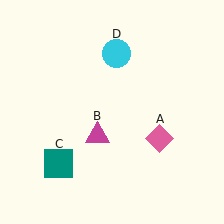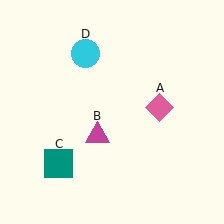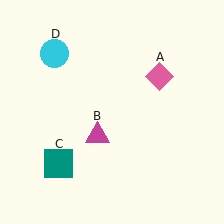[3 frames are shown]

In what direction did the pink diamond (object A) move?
The pink diamond (object A) moved up.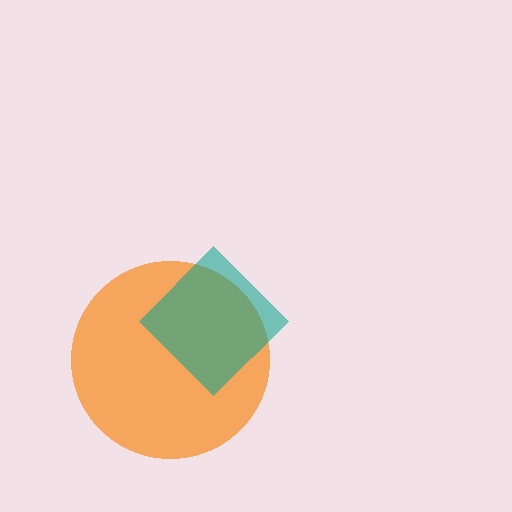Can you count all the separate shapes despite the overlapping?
Yes, there are 2 separate shapes.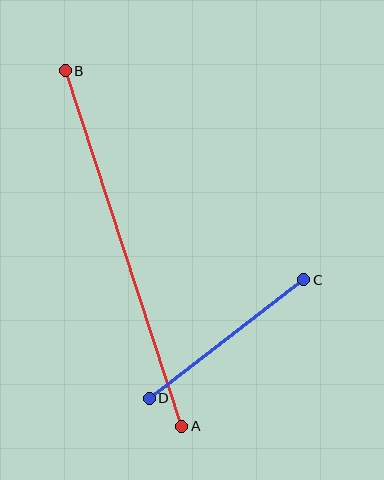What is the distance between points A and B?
The distance is approximately 374 pixels.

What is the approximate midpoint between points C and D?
The midpoint is at approximately (226, 339) pixels.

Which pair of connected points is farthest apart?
Points A and B are farthest apart.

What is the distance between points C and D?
The distance is approximately 195 pixels.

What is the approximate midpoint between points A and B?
The midpoint is at approximately (123, 248) pixels.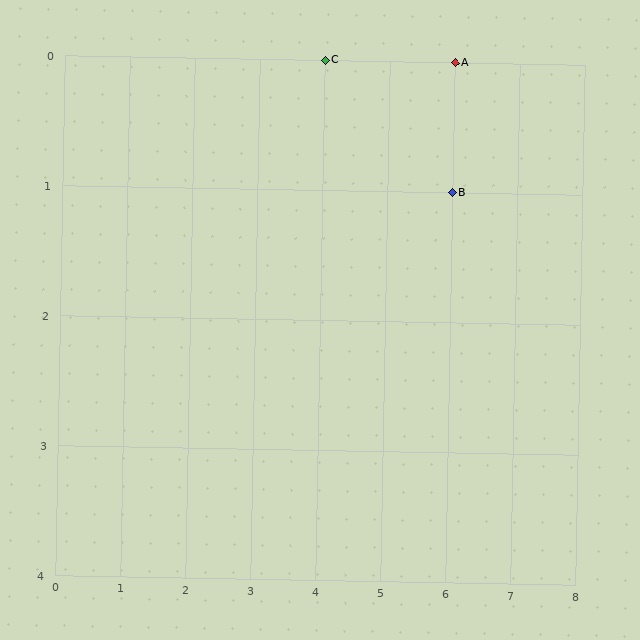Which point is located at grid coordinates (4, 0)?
Point C is at (4, 0).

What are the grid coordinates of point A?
Point A is at grid coordinates (6, 0).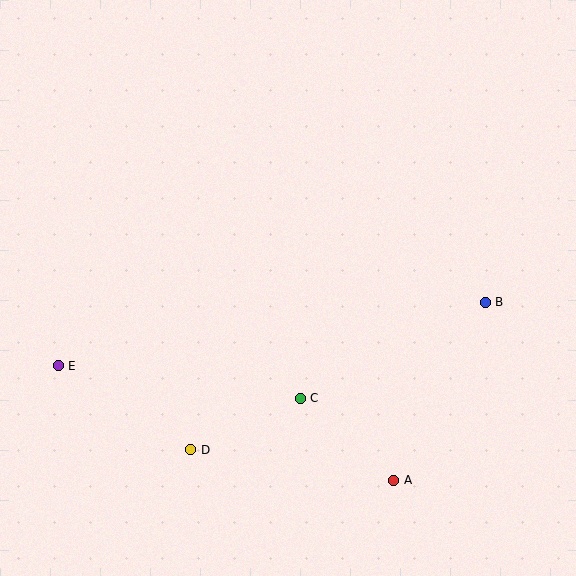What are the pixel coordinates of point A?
Point A is at (394, 480).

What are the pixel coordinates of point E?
Point E is at (58, 366).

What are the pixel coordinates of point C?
Point C is at (300, 398).